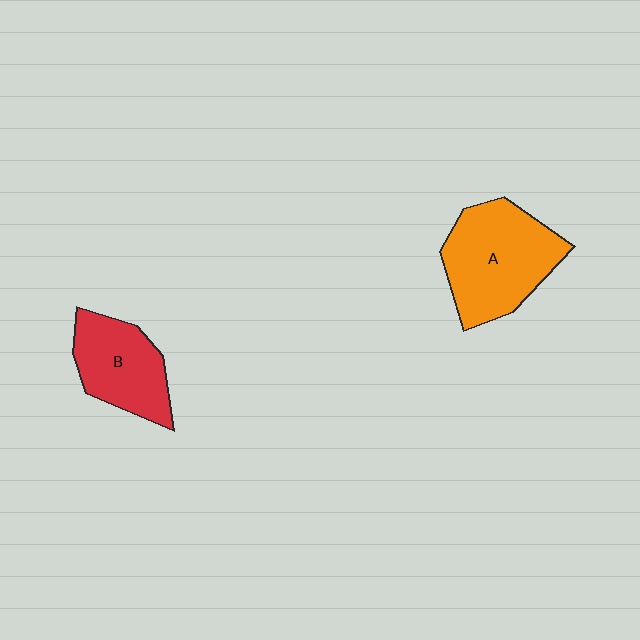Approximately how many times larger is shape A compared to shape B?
Approximately 1.4 times.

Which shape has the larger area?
Shape A (orange).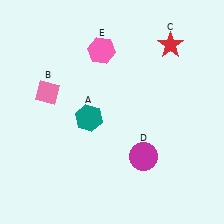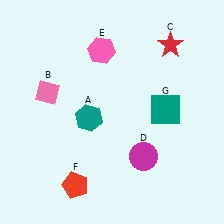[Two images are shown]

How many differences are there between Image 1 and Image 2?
There are 2 differences between the two images.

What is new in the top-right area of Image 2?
A teal square (G) was added in the top-right area of Image 2.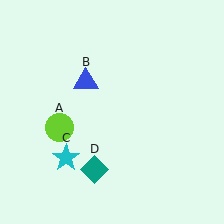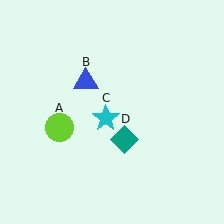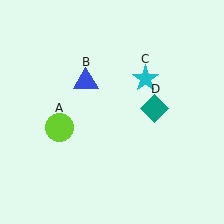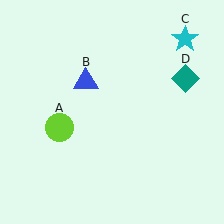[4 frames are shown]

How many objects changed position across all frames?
2 objects changed position: cyan star (object C), teal diamond (object D).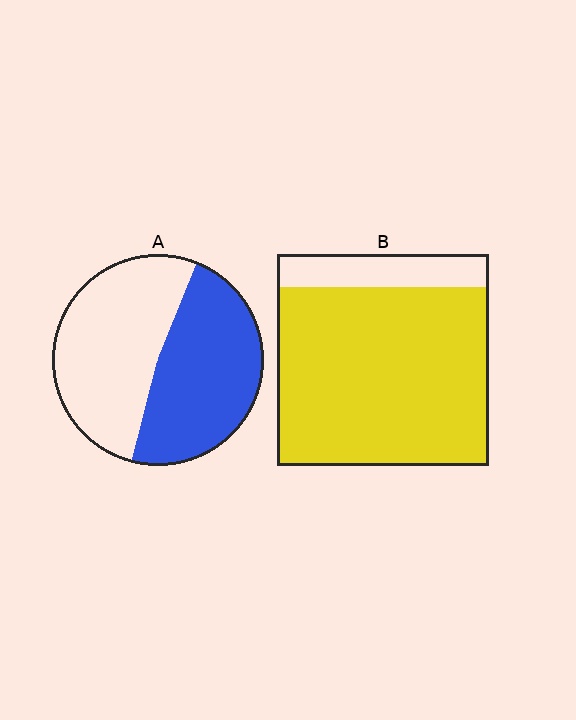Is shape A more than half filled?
Roughly half.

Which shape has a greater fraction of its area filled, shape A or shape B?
Shape B.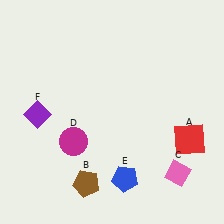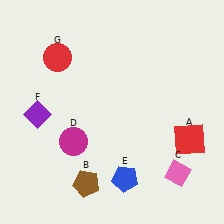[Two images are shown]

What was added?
A red circle (G) was added in Image 2.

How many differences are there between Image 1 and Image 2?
There is 1 difference between the two images.